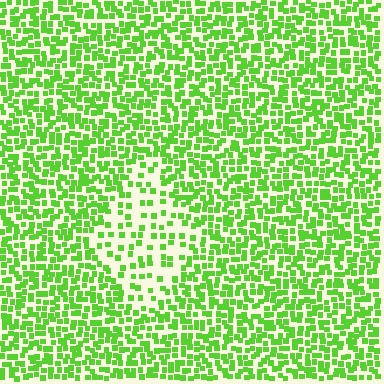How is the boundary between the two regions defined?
The boundary is defined by a change in element density (approximately 2.3x ratio). All elements are the same color, size, and shape.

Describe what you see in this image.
The image contains small lime elements arranged at two different densities. A diamond-shaped region is visible where the elements are less densely packed than the surrounding area.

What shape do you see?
I see a diamond.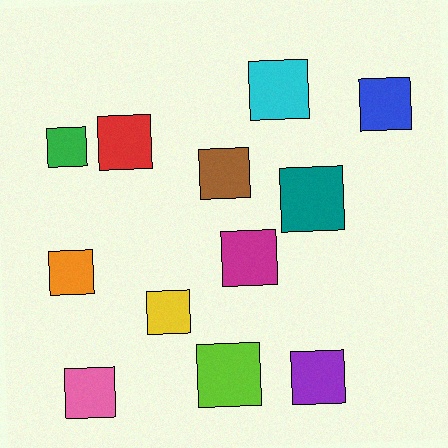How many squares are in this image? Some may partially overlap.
There are 12 squares.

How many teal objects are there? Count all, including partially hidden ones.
There is 1 teal object.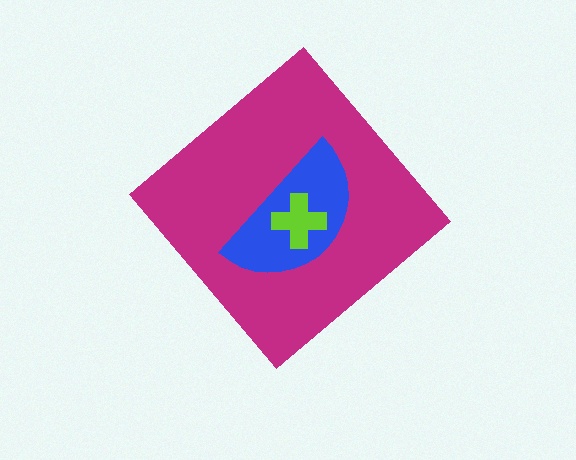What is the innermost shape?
The lime cross.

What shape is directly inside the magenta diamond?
The blue semicircle.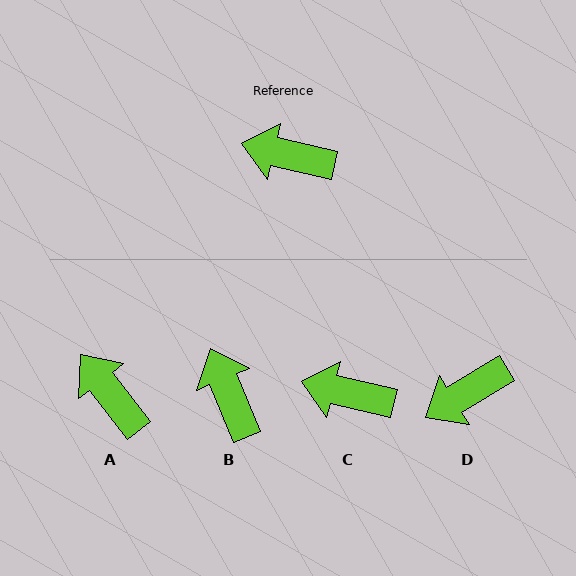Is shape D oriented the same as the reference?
No, it is off by about 45 degrees.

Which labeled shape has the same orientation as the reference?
C.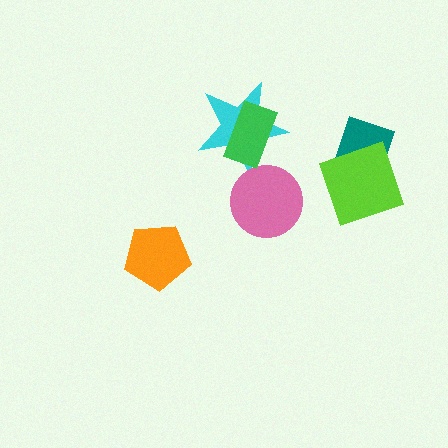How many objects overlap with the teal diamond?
1 object overlaps with the teal diamond.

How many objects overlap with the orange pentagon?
0 objects overlap with the orange pentagon.